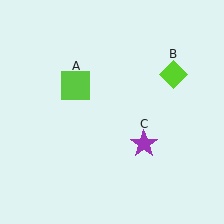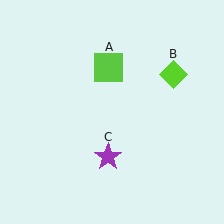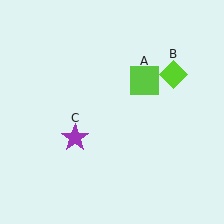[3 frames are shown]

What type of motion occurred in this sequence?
The lime square (object A), purple star (object C) rotated clockwise around the center of the scene.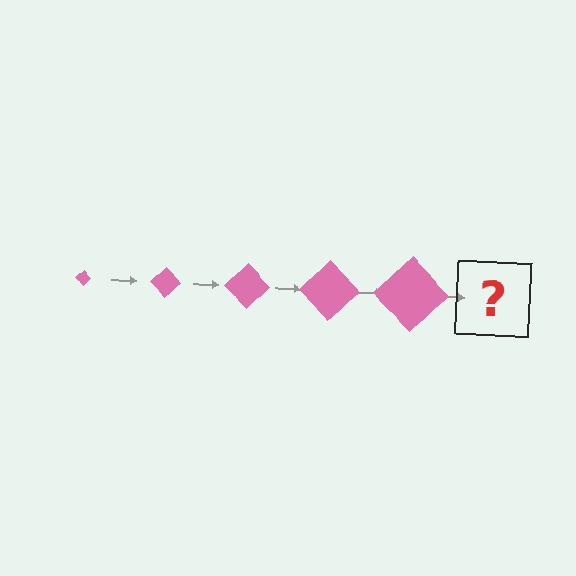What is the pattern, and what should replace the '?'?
The pattern is that the diamond gets progressively larger each step. The '?' should be a pink diamond, larger than the previous one.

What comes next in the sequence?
The next element should be a pink diamond, larger than the previous one.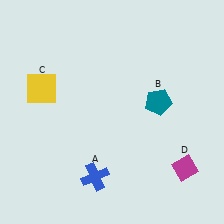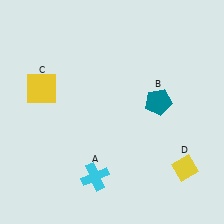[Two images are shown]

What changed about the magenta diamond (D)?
In Image 1, D is magenta. In Image 2, it changed to yellow.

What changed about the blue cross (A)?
In Image 1, A is blue. In Image 2, it changed to cyan.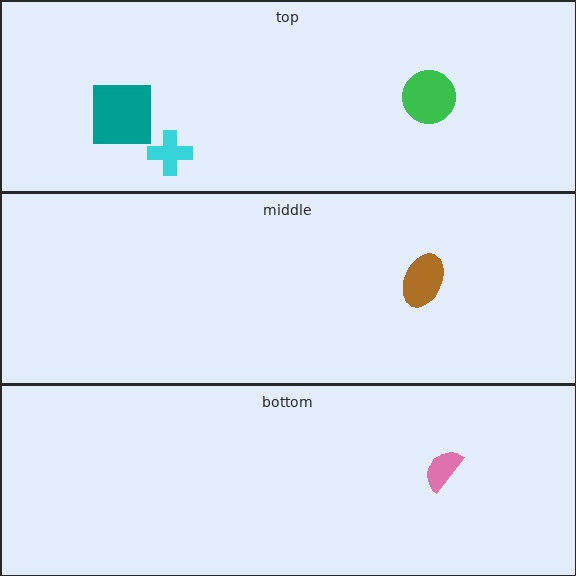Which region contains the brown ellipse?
The middle region.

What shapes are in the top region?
The green circle, the cyan cross, the teal square.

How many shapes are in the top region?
3.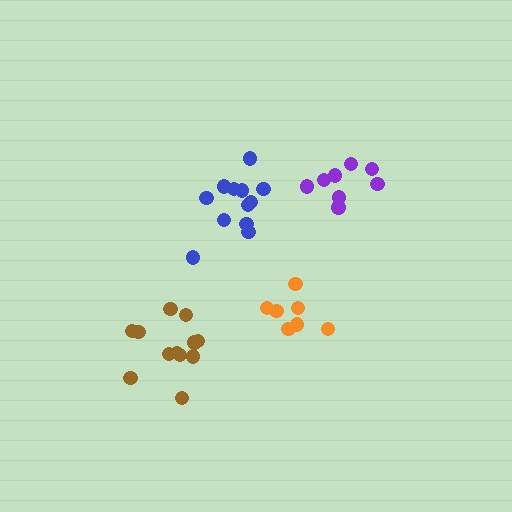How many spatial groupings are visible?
There are 4 spatial groupings.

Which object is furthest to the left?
The brown cluster is leftmost.